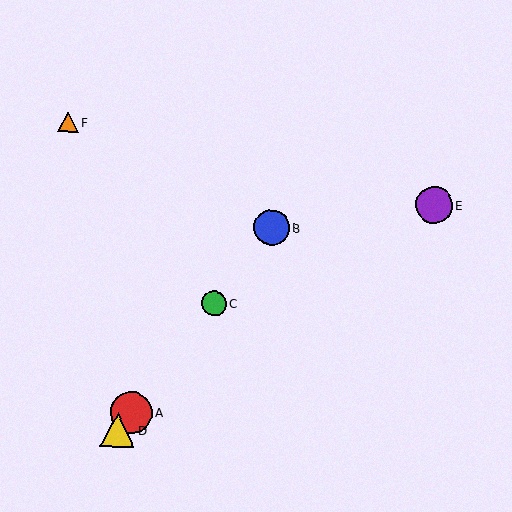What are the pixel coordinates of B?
Object B is at (272, 227).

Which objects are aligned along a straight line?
Objects A, B, C, D are aligned along a straight line.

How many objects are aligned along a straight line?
4 objects (A, B, C, D) are aligned along a straight line.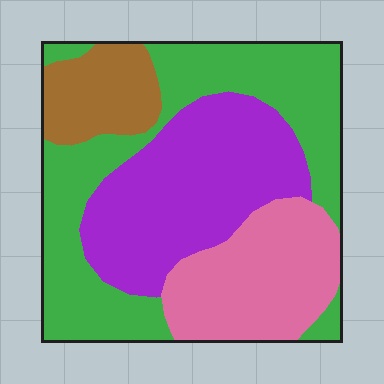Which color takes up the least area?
Brown, at roughly 10%.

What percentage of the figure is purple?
Purple covers around 30% of the figure.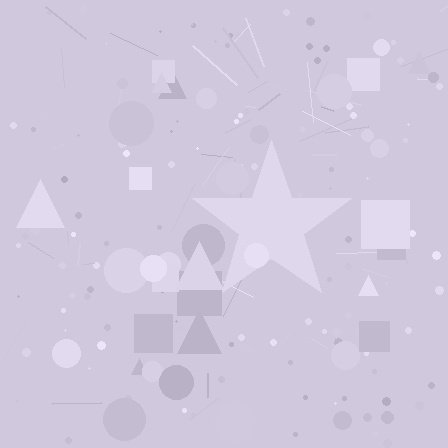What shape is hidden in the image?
A star is hidden in the image.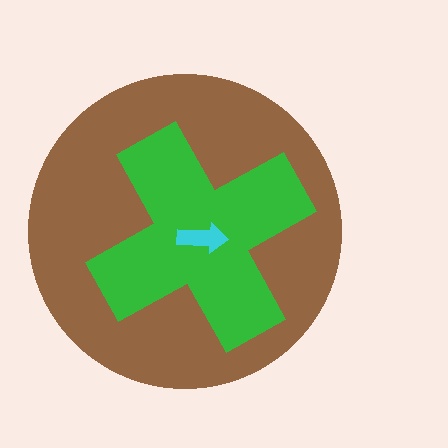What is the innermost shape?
The cyan arrow.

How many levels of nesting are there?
3.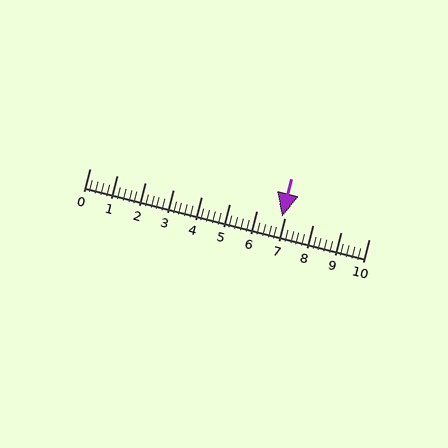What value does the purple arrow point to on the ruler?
The purple arrow points to approximately 6.9.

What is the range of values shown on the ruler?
The ruler shows values from 0 to 10.